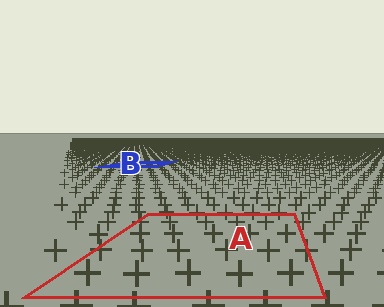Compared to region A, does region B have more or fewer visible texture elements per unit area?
Region B has more texture elements per unit area — they are packed more densely because it is farther away.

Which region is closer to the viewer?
Region A is closer. The texture elements there are larger and more spread out.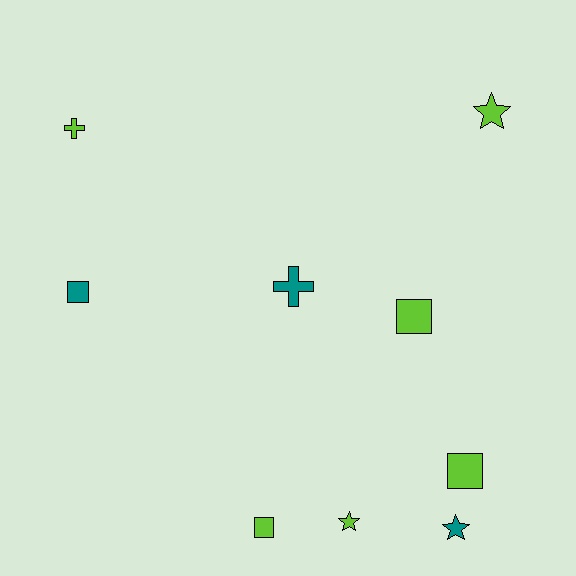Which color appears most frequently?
Lime, with 6 objects.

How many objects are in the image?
There are 9 objects.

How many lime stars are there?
There are 2 lime stars.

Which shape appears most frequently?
Square, with 4 objects.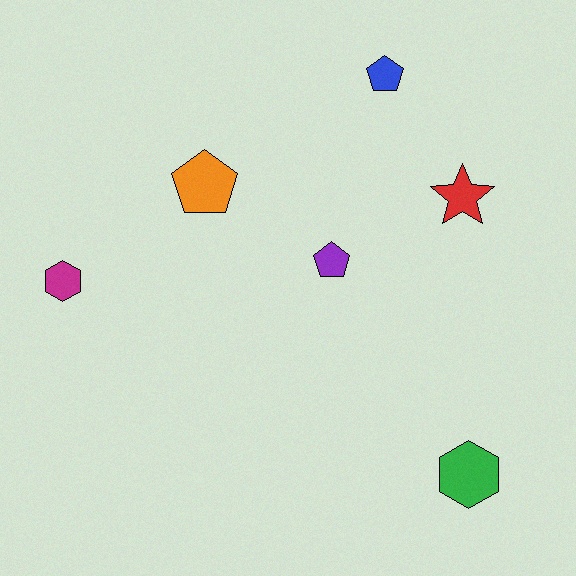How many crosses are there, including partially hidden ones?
There are no crosses.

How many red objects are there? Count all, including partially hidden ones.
There is 1 red object.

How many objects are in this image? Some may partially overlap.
There are 6 objects.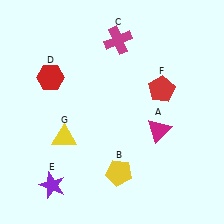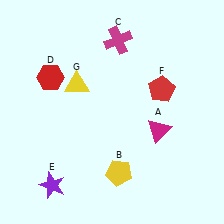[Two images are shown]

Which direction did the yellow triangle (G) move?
The yellow triangle (G) moved up.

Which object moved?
The yellow triangle (G) moved up.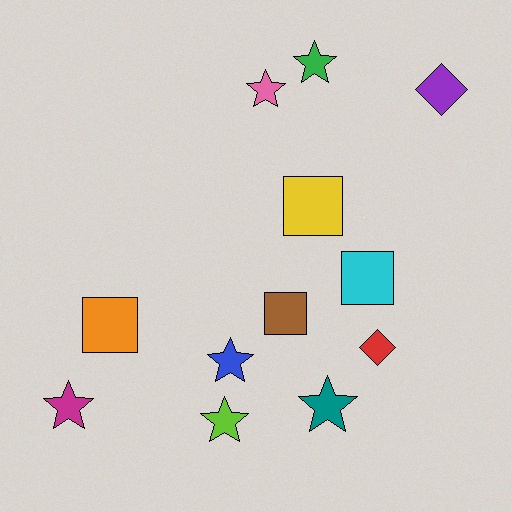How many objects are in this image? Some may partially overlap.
There are 12 objects.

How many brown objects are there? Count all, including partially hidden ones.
There is 1 brown object.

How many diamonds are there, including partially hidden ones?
There are 2 diamonds.